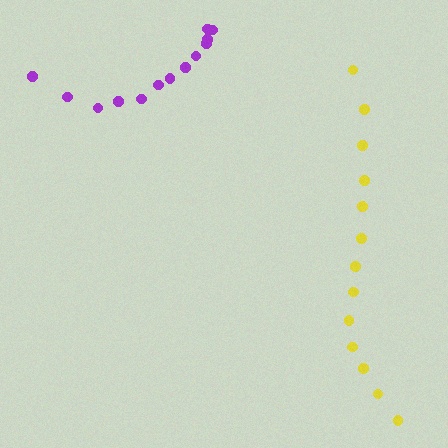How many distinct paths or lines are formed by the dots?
There are 2 distinct paths.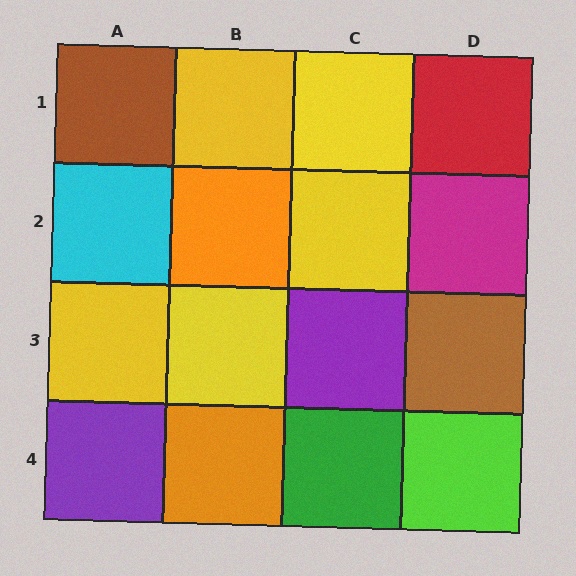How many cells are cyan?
1 cell is cyan.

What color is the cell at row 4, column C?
Green.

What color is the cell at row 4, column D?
Lime.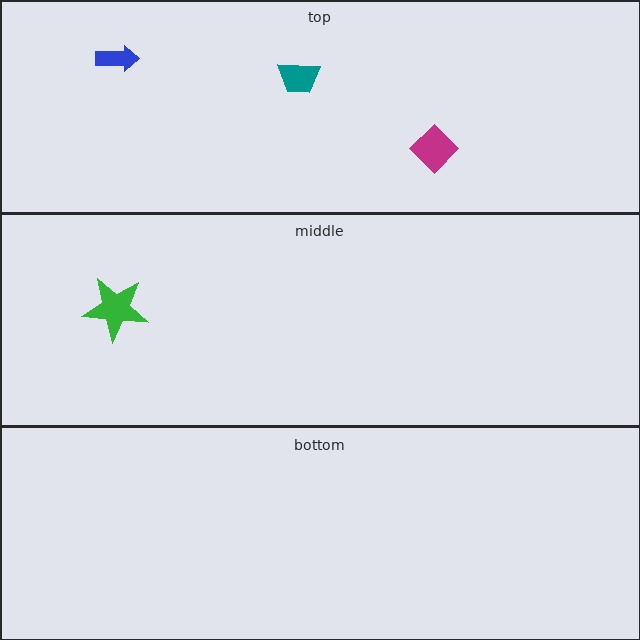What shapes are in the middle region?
The green star.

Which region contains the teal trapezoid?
The top region.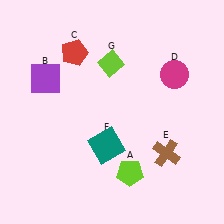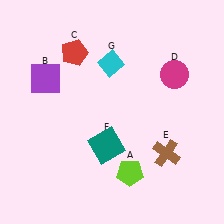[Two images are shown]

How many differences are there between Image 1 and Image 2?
There is 1 difference between the two images.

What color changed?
The diamond (G) changed from lime in Image 1 to cyan in Image 2.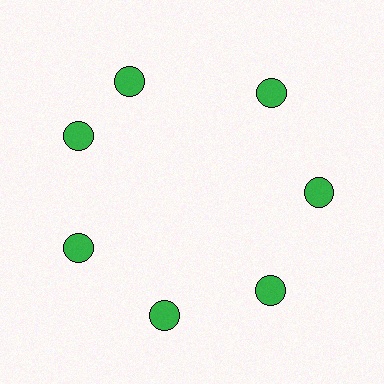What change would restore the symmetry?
The symmetry would be restored by rotating it back into even spacing with its neighbors so that all 7 circles sit at equal angles and equal distance from the center.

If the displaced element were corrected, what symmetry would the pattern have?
It would have 7-fold rotational symmetry — the pattern would map onto itself every 51 degrees.